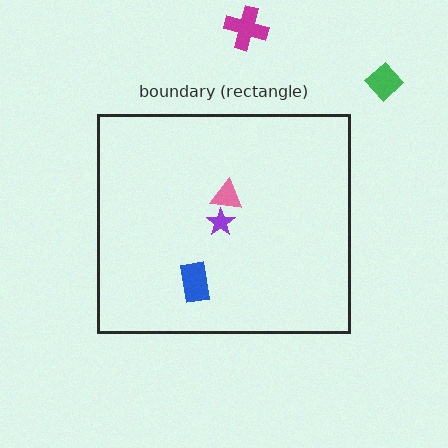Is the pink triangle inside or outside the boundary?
Inside.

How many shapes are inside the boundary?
3 inside, 2 outside.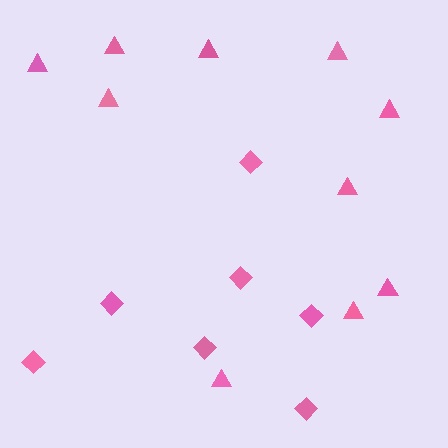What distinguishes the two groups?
There are 2 groups: one group of triangles (10) and one group of diamonds (7).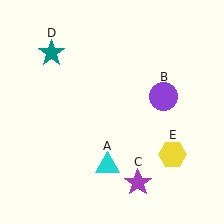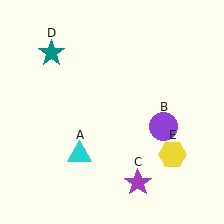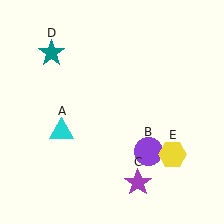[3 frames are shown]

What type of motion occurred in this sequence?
The cyan triangle (object A), purple circle (object B) rotated clockwise around the center of the scene.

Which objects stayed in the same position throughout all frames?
Purple star (object C) and teal star (object D) and yellow hexagon (object E) remained stationary.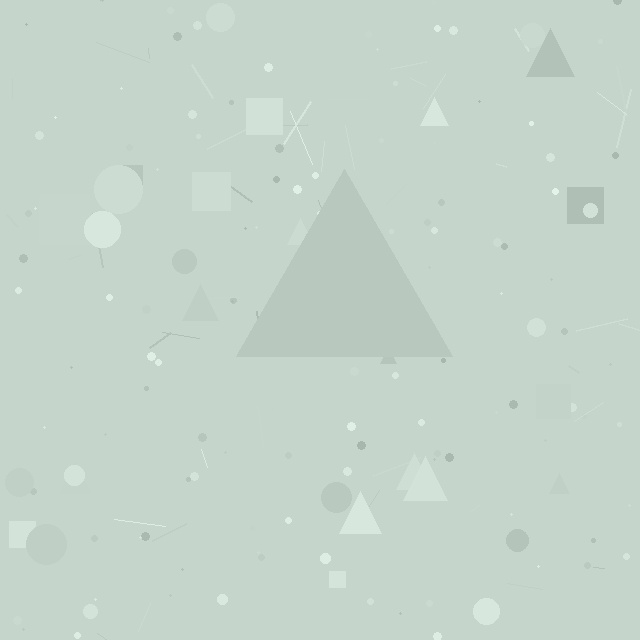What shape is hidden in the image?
A triangle is hidden in the image.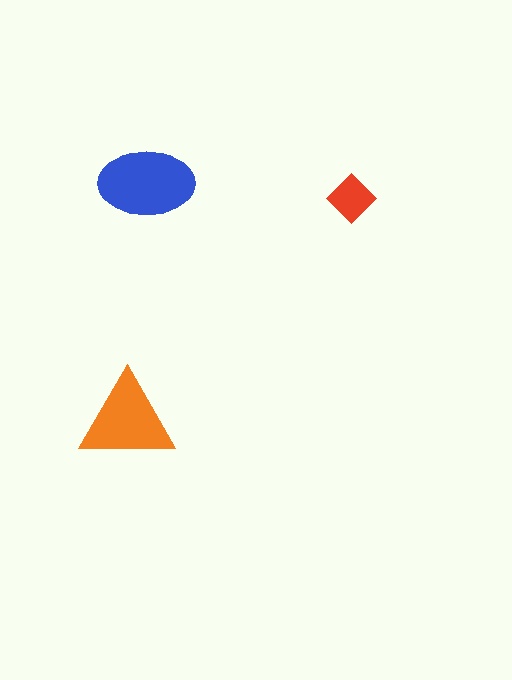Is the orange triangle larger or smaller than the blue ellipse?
Smaller.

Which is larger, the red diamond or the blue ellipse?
The blue ellipse.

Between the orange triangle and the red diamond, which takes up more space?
The orange triangle.